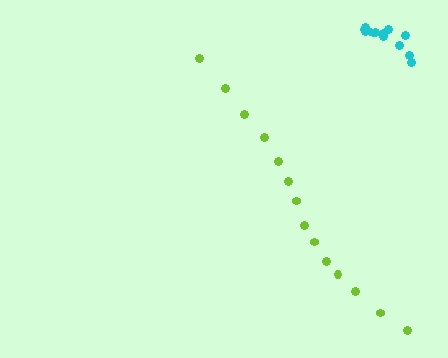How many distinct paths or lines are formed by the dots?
There are 2 distinct paths.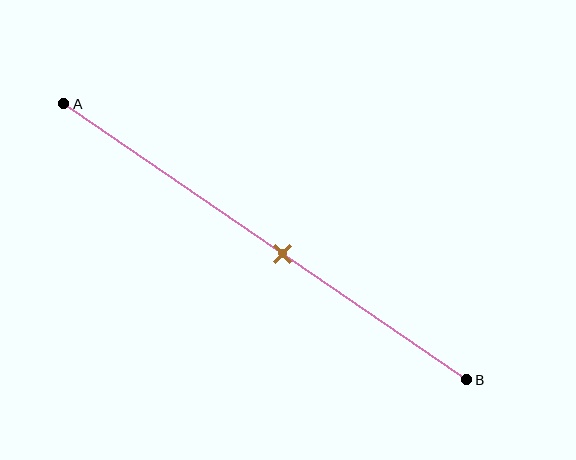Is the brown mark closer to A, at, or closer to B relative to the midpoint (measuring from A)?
The brown mark is closer to point B than the midpoint of segment AB.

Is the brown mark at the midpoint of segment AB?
No, the mark is at about 55% from A, not at the 50% midpoint.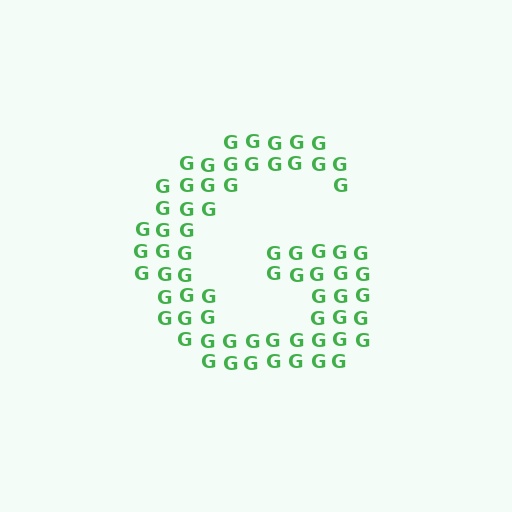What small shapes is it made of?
It is made of small letter G's.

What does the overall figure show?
The overall figure shows the letter G.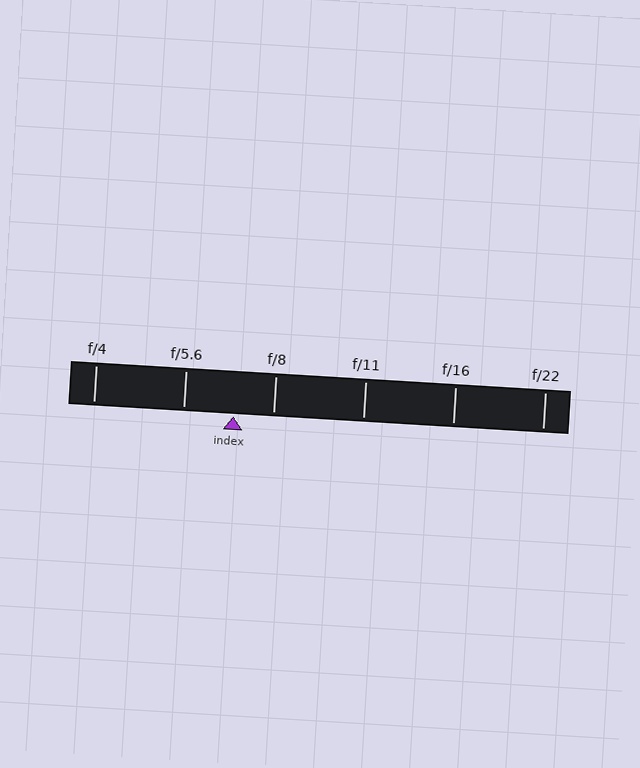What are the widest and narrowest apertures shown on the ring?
The widest aperture shown is f/4 and the narrowest is f/22.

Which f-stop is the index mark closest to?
The index mark is closest to f/8.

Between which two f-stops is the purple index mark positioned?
The index mark is between f/5.6 and f/8.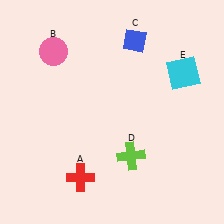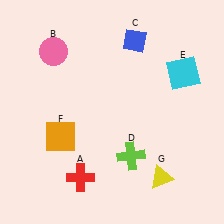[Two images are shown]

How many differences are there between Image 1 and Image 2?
There are 2 differences between the two images.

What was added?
An orange square (F), a yellow triangle (G) were added in Image 2.